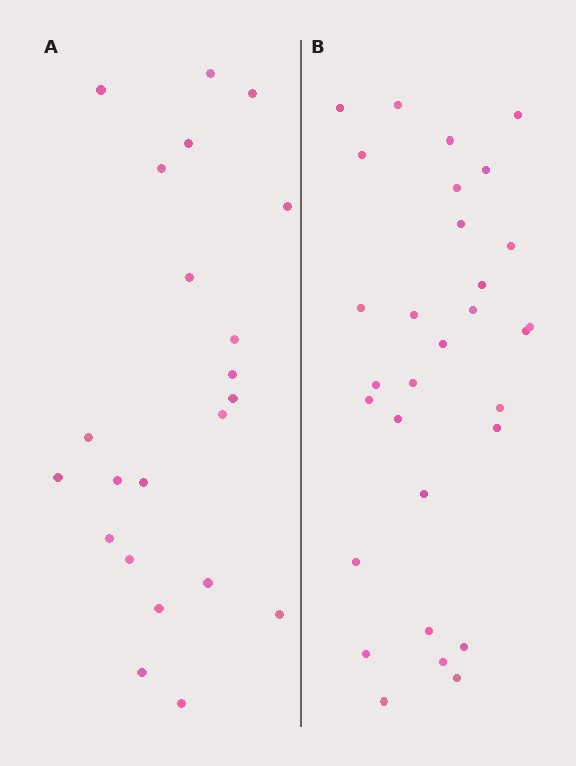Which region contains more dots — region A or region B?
Region B (the right region) has more dots.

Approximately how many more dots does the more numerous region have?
Region B has roughly 8 or so more dots than region A.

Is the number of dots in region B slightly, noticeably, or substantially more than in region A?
Region B has noticeably more, but not dramatically so. The ratio is roughly 1.4 to 1.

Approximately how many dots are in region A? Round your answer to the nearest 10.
About 20 dots. (The exact count is 22, which rounds to 20.)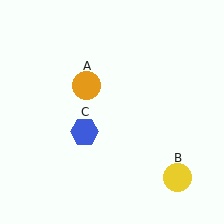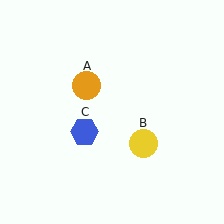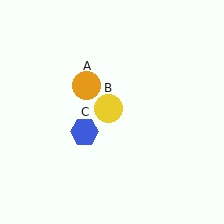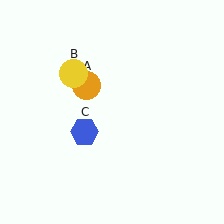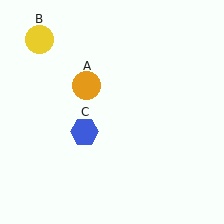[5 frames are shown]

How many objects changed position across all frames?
1 object changed position: yellow circle (object B).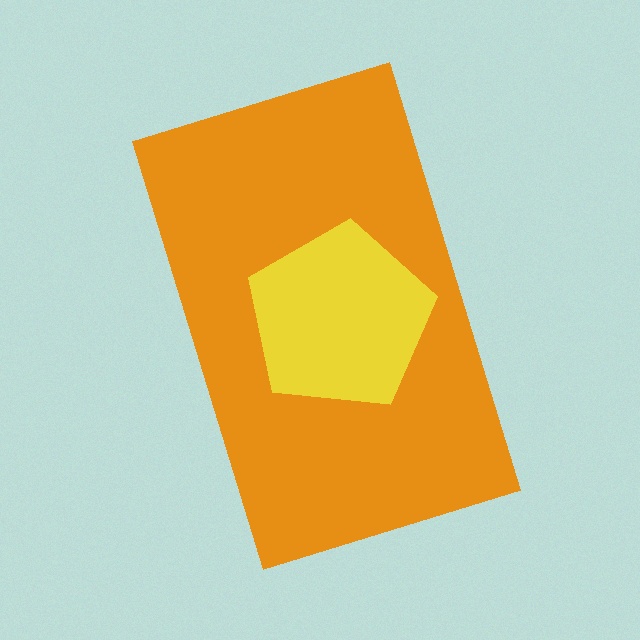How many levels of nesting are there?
2.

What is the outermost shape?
The orange rectangle.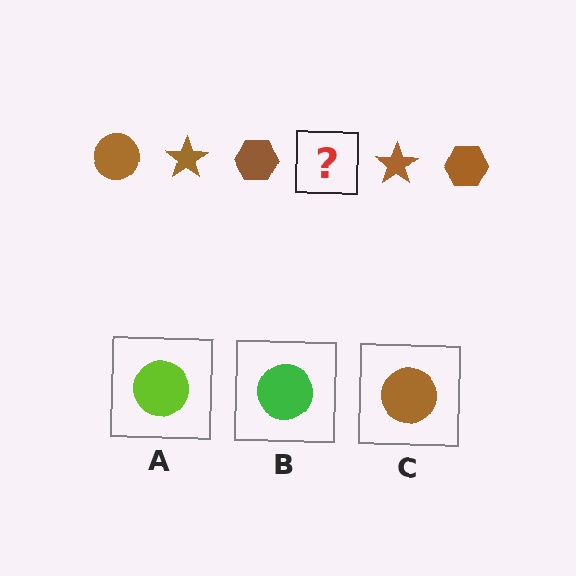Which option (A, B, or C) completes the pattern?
C.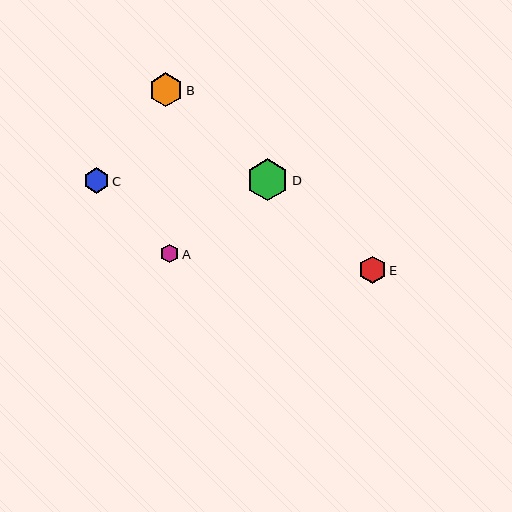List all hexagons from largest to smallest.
From largest to smallest: D, B, E, C, A.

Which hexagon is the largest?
Hexagon D is the largest with a size of approximately 43 pixels.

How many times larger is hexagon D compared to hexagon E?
Hexagon D is approximately 1.6 times the size of hexagon E.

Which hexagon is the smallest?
Hexagon A is the smallest with a size of approximately 19 pixels.